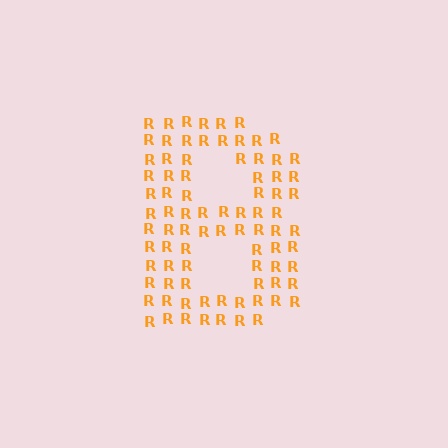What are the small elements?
The small elements are letter R's.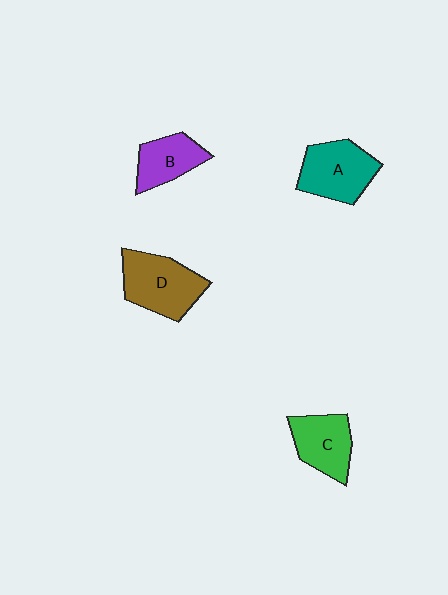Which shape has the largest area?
Shape D (brown).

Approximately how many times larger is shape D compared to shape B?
Approximately 1.5 times.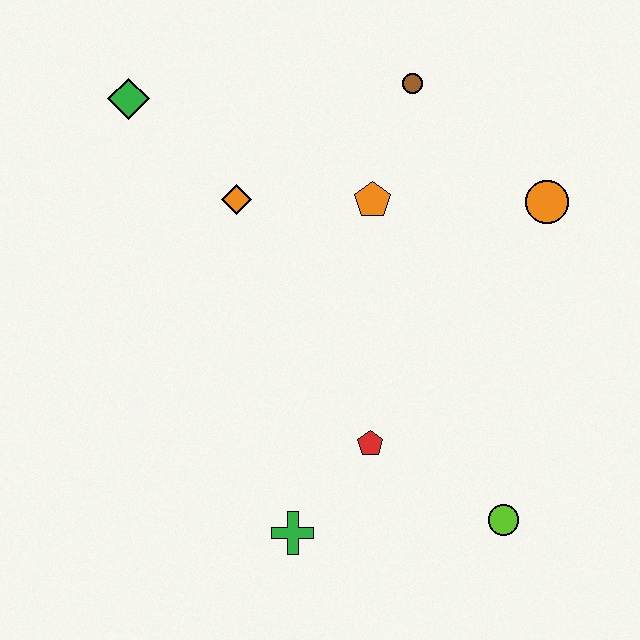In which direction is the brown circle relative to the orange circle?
The brown circle is to the left of the orange circle.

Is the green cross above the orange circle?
No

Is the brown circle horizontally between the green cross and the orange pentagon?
No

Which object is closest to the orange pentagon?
The brown circle is closest to the orange pentagon.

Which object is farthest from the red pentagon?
The green diamond is farthest from the red pentagon.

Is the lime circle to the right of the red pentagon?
Yes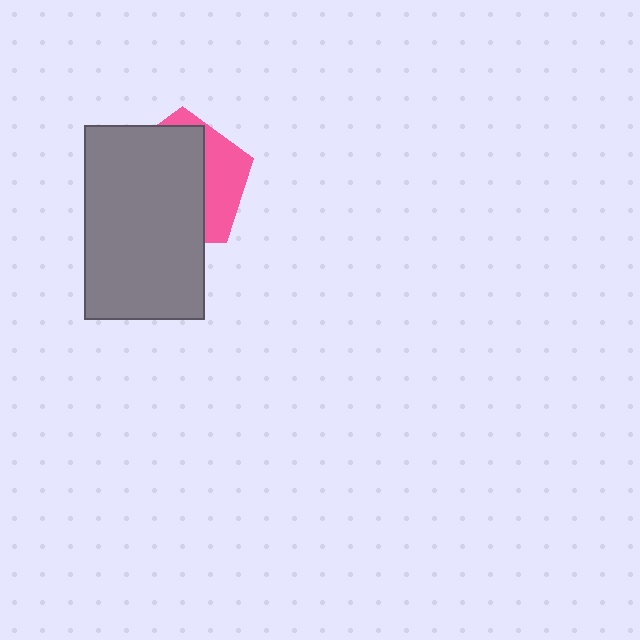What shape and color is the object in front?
The object in front is a gray rectangle.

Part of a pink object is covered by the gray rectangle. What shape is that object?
It is a pentagon.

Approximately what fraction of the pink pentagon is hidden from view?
Roughly 68% of the pink pentagon is hidden behind the gray rectangle.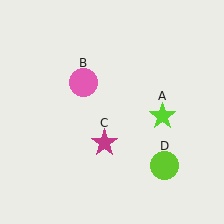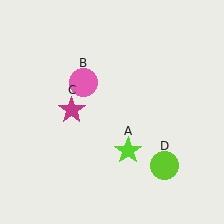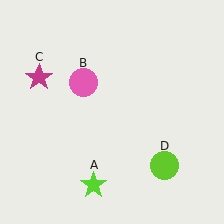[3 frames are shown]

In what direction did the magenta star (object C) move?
The magenta star (object C) moved up and to the left.